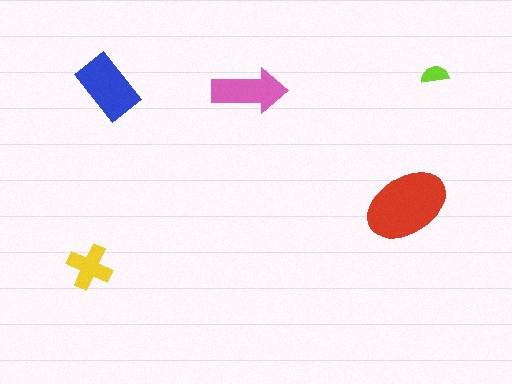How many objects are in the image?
There are 5 objects in the image.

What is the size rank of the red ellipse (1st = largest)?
1st.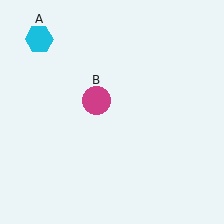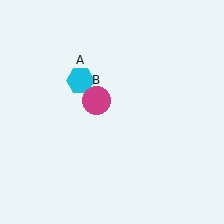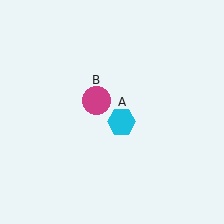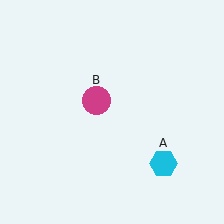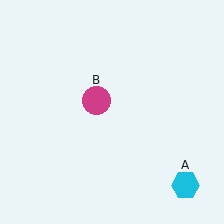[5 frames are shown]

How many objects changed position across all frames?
1 object changed position: cyan hexagon (object A).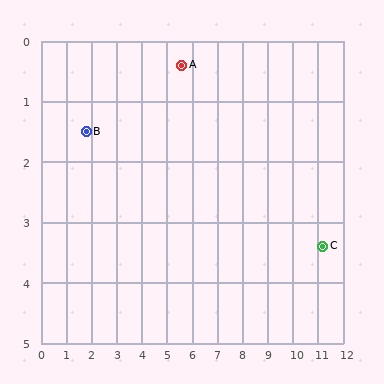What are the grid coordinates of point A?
Point A is at approximately (5.6, 0.4).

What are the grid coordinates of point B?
Point B is at approximately (1.8, 1.5).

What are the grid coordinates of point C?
Point C is at approximately (11.2, 3.4).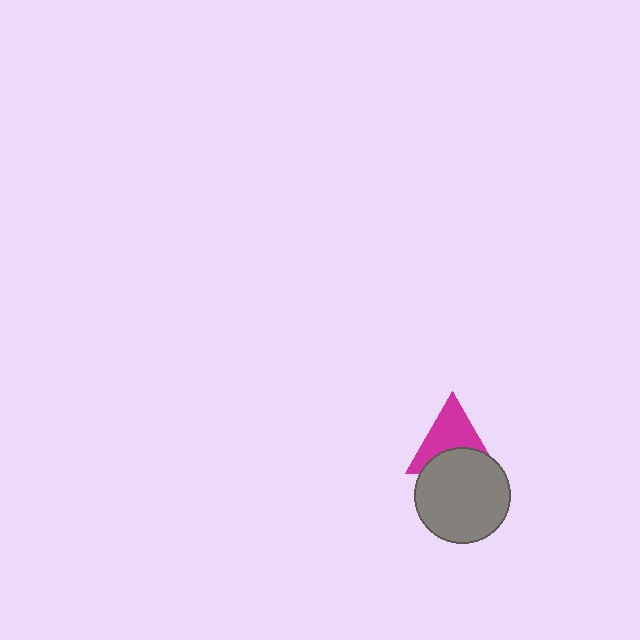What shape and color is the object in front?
The object in front is a gray circle.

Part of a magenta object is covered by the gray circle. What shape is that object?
It is a triangle.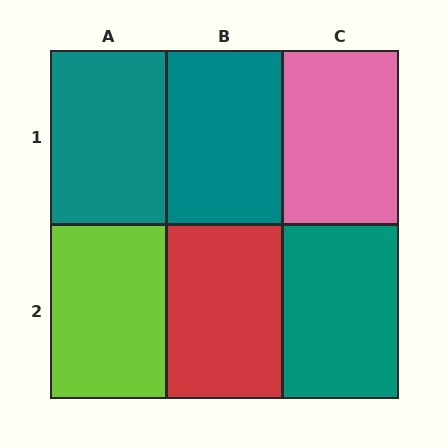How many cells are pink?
1 cell is pink.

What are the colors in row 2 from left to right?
Lime, red, teal.